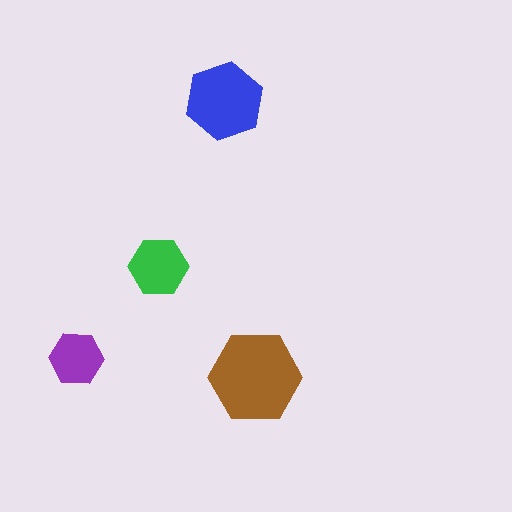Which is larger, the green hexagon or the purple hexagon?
The green one.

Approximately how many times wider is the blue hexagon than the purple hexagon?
About 1.5 times wider.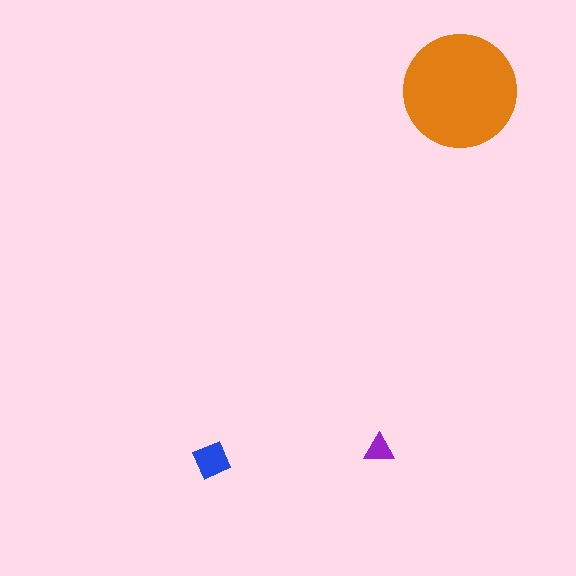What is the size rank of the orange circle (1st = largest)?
1st.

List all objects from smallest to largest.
The purple triangle, the blue square, the orange circle.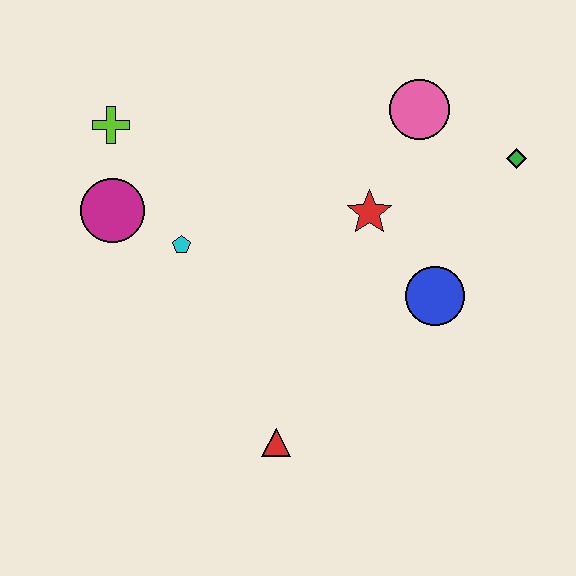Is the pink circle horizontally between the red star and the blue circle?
Yes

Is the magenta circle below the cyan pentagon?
No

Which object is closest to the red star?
The blue circle is closest to the red star.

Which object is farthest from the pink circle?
The red triangle is farthest from the pink circle.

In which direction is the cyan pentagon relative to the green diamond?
The cyan pentagon is to the left of the green diamond.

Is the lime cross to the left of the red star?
Yes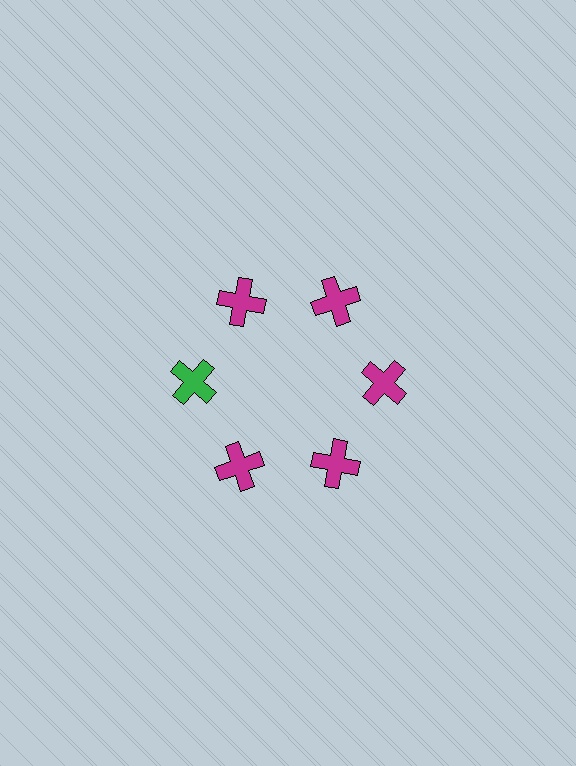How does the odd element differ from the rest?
It has a different color: green instead of magenta.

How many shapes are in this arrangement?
There are 6 shapes arranged in a ring pattern.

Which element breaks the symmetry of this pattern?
The green cross at roughly the 9 o'clock position breaks the symmetry. All other shapes are magenta crosses.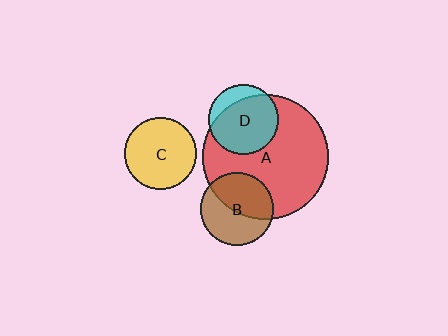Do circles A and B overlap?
Yes.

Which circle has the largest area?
Circle A (red).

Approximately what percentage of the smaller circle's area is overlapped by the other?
Approximately 50%.